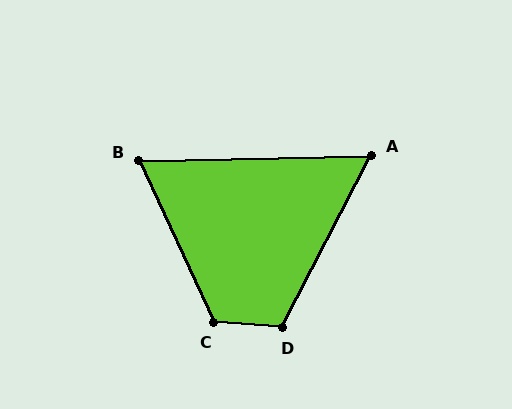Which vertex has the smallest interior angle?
A, at approximately 61 degrees.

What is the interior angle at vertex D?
Approximately 114 degrees (obtuse).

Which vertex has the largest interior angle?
C, at approximately 119 degrees.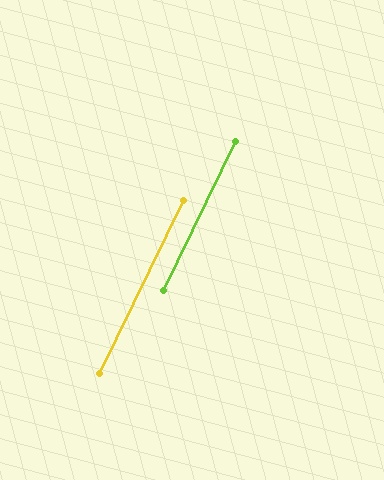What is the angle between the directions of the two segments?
Approximately 0 degrees.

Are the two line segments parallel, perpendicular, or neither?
Parallel — their directions differ by only 0.3°.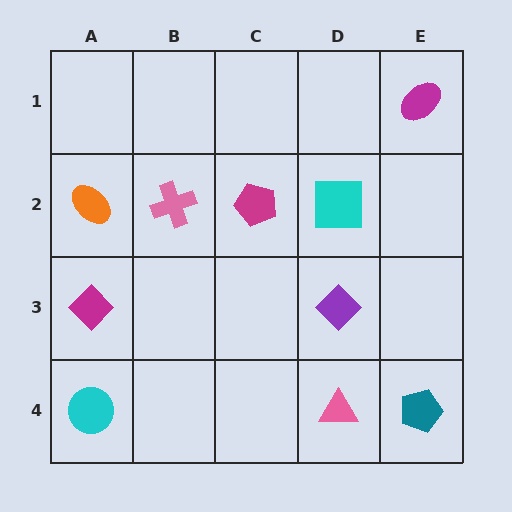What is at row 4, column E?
A teal pentagon.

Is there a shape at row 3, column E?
No, that cell is empty.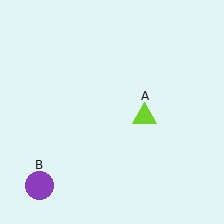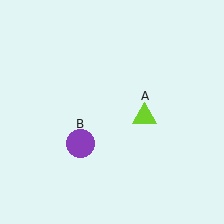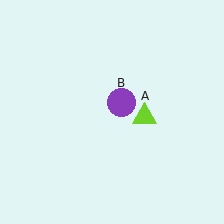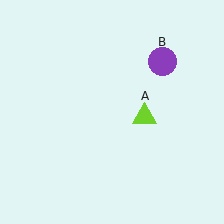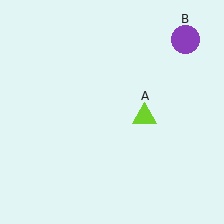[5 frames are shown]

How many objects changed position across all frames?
1 object changed position: purple circle (object B).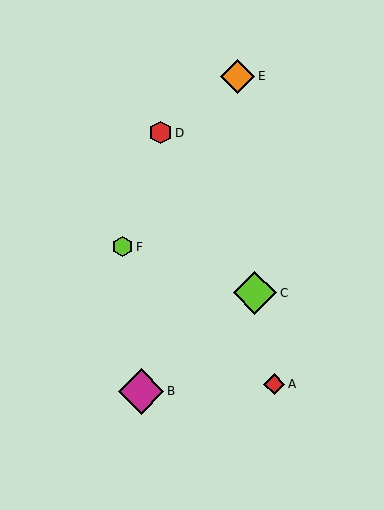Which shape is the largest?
The magenta diamond (labeled B) is the largest.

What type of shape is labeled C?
Shape C is a lime diamond.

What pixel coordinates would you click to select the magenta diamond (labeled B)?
Click at (141, 391) to select the magenta diamond B.